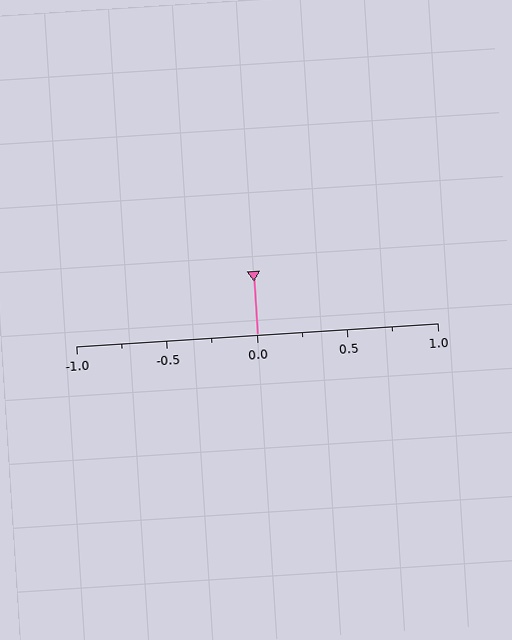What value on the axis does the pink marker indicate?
The marker indicates approximately 0.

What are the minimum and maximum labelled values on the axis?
The axis runs from -1.0 to 1.0.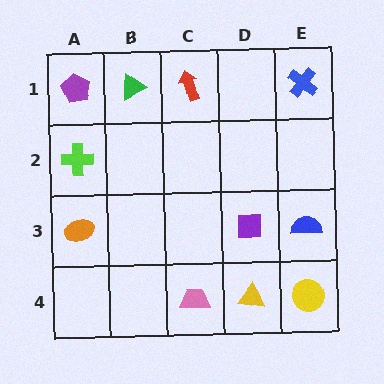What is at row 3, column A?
An orange ellipse.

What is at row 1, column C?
A red arrow.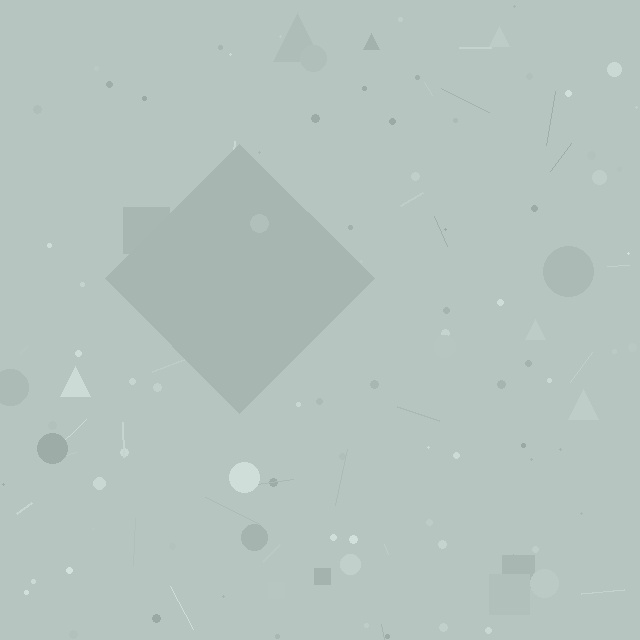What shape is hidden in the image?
A diamond is hidden in the image.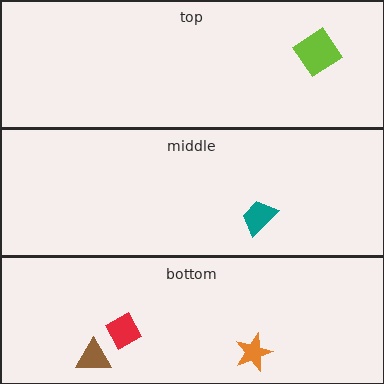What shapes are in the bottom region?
The red diamond, the orange star, the brown triangle.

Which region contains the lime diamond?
The top region.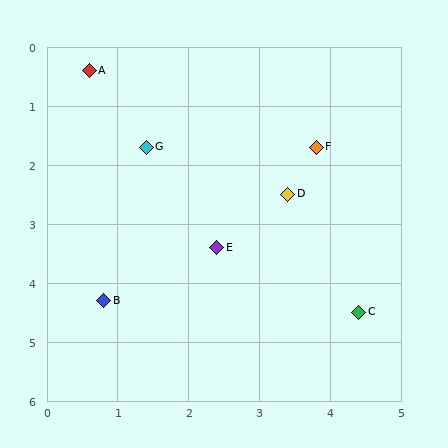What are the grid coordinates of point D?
Point D is at approximately (3.4, 2.5).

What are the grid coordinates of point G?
Point G is at approximately (1.4, 1.7).